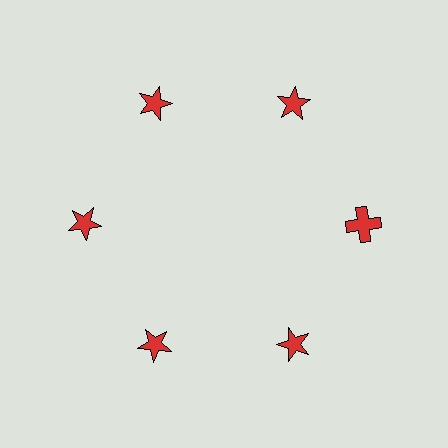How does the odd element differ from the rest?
It has a different shape: cross instead of star.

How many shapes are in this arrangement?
There are 6 shapes arranged in a ring pattern.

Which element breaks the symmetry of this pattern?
The red cross at roughly the 3 o'clock position breaks the symmetry. All other shapes are red stars.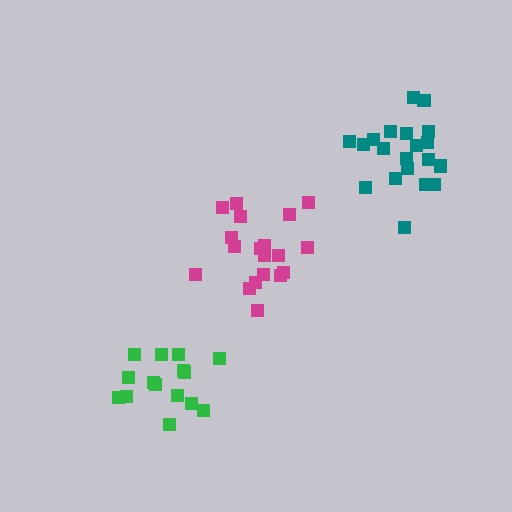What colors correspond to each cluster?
The clusters are colored: green, magenta, teal.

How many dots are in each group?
Group 1: 15 dots, Group 2: 19 dots, Group 3: 20 dots (54 total).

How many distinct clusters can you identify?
There are 3 distinct clusters.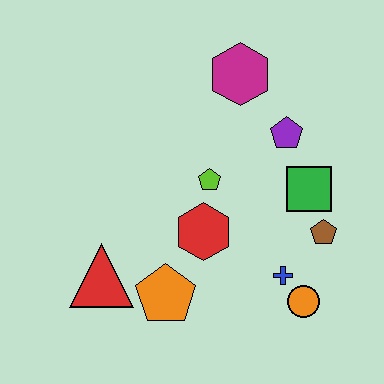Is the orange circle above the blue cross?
No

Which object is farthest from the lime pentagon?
The orange circle is farthest from the lime pentagon.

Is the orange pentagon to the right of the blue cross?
No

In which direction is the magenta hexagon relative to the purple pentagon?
The magenta hexagon is above the purple pentagon.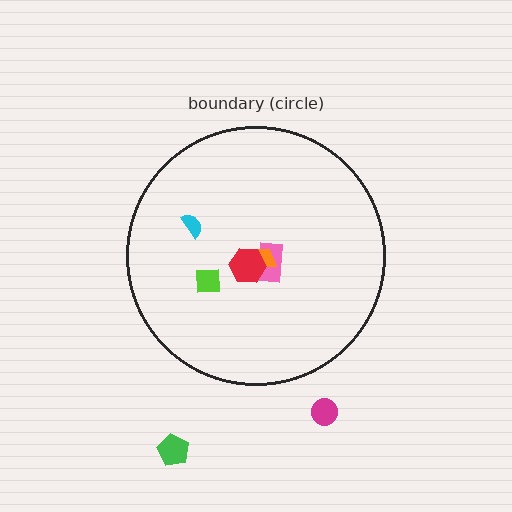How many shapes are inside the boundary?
5 inside, 2 outside.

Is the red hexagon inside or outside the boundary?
Inside.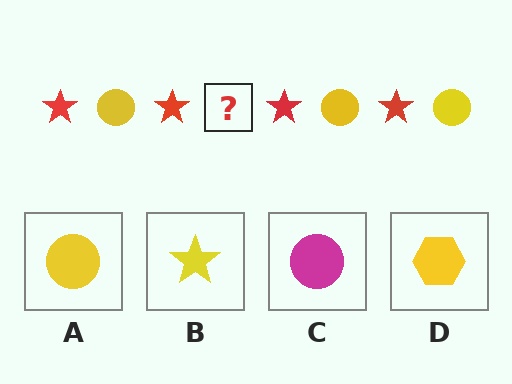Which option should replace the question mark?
Option A.